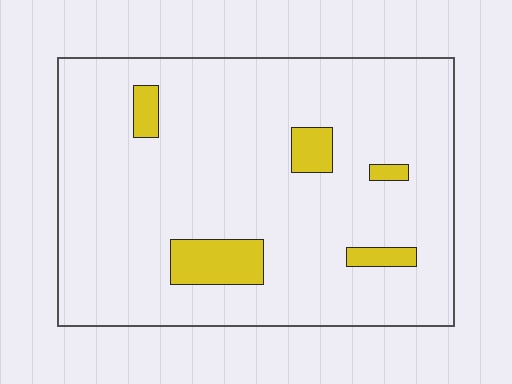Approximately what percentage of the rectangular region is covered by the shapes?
Approximately 10%.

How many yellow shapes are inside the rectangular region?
5.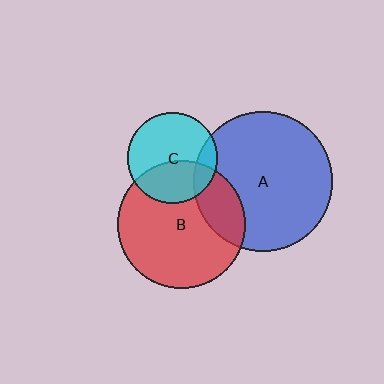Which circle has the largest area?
Circle A (blue).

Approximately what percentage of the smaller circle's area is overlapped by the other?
Approximately 20%.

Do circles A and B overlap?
Yes.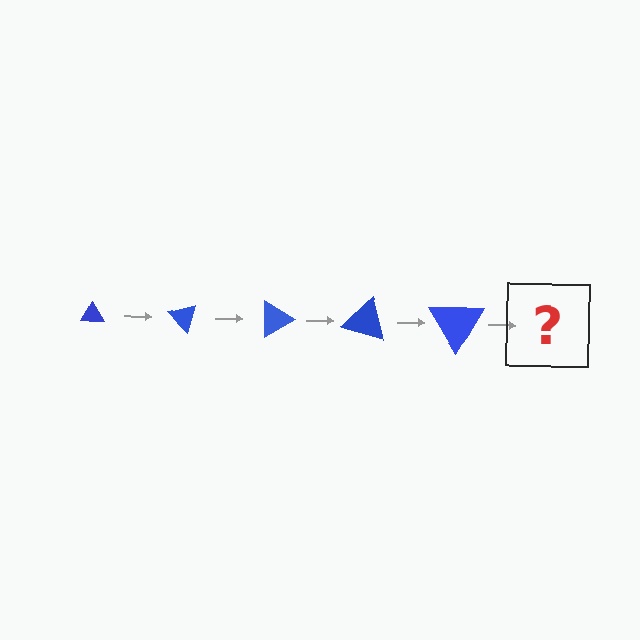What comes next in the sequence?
The next element should be a triangle, larger than the previous one and rotated 225 degrees from the start.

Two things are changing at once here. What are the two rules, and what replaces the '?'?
The two rules are that the triangle grows larger each step and it rotates 45 degrees each step. The '?' should be a triangle, larger than the previous one and rotated 225 degrees from the start.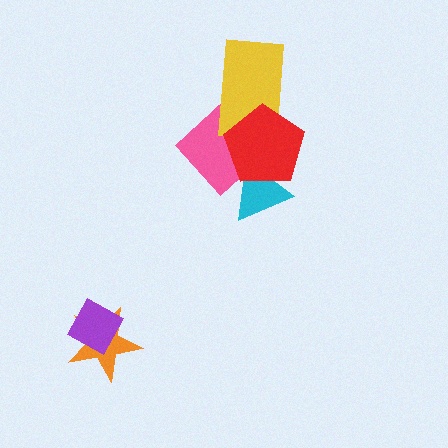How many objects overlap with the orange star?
1 object overlaps with the orange star.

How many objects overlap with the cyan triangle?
2 objects overlap with the cyan triangle.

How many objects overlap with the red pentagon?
3 objects overlap with the red pentagon.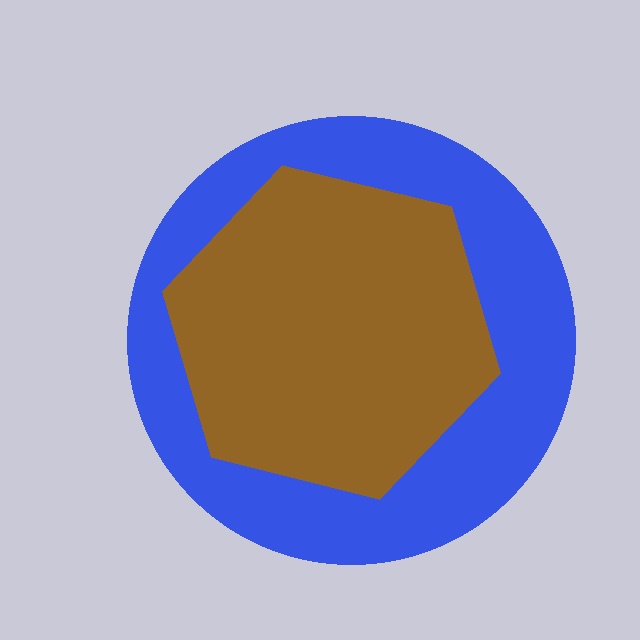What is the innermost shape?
The brown hexagon.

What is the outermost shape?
The blue circle.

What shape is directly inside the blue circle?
The brown hexagon.